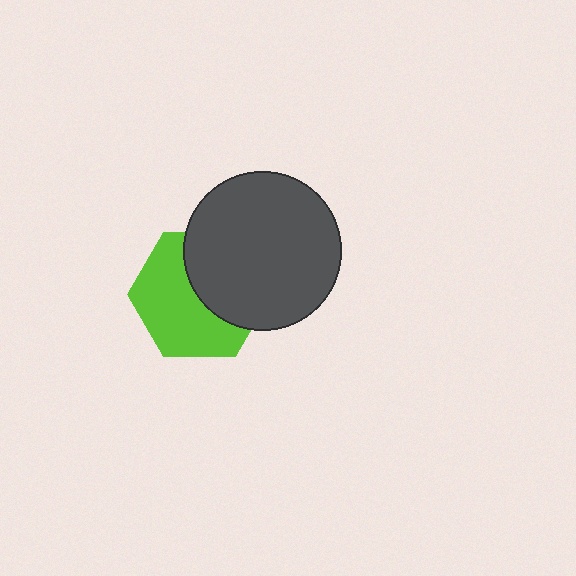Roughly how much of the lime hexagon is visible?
About half of it is visible (roughly 57%).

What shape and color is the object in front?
The object in front is a dark gray circle.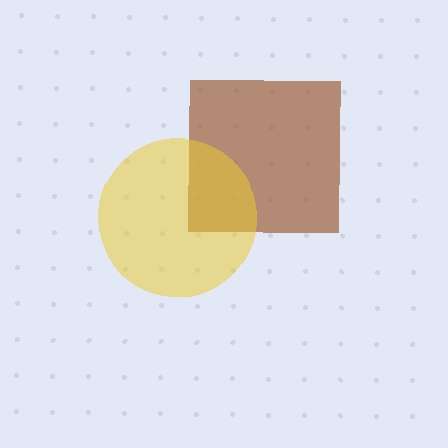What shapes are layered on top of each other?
The layered shapes are: a brown square, a yellow circle.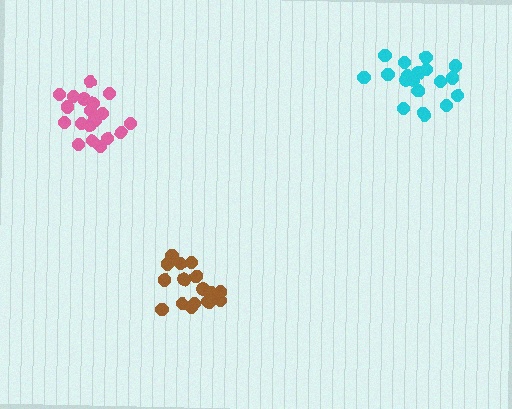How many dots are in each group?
Group 1: 19 dots, Group 2: 19 dots, Group 3: 19 dots (57 total).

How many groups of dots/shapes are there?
There are 3 groups.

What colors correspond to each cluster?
The clusters are colored: brown, cyan, pink.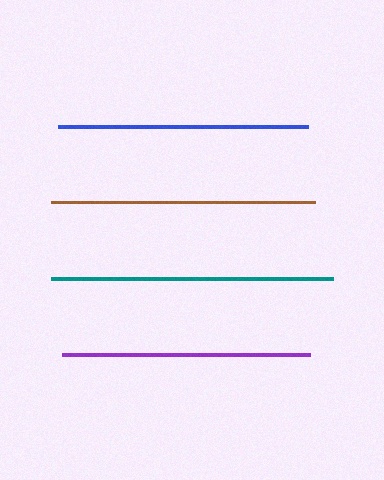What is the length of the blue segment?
The blue segment is approximately 250 pixels long.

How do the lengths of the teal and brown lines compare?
The teal and brown lines are approximately the same length.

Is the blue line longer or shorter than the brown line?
The brown line is longer than the blue line.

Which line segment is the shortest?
The purple line is the shortest at approximately 248 pixels.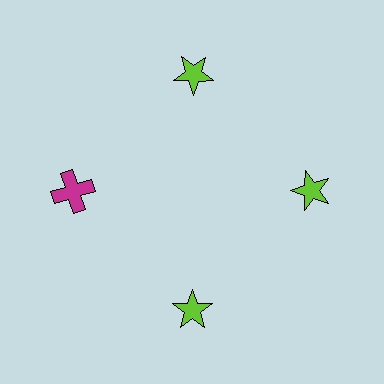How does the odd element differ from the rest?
It differs in both color (magenta instead of lime) and shape (cross instead of star).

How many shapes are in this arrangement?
There are 4 shapes arranged in a ring pattern.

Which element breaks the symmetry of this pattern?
The magenta cross at roughly the 9 o'clock position breaks the symmetry. All other shapes are lime stars.